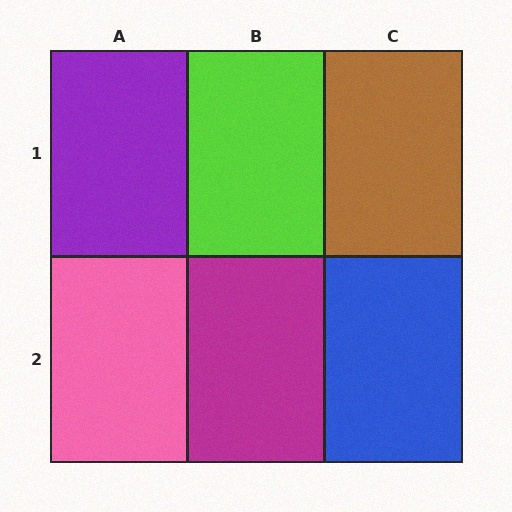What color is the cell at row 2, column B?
Magenta.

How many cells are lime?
1 cell is lime.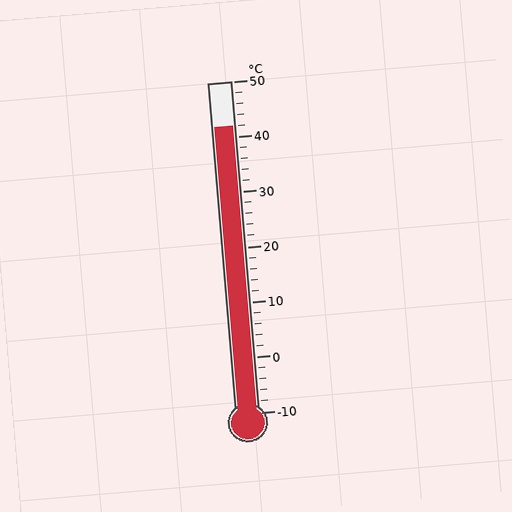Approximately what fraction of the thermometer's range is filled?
The thermometer is filled to approximately 85% of its range.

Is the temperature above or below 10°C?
The temperature is above 10°C.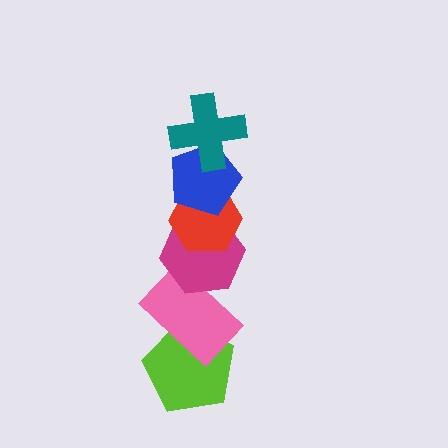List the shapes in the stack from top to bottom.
From top to bottom: the teal cross, the blue pentagon, the red hexagon, the magenta hexagon, the pink rectangle, the lime pentagon.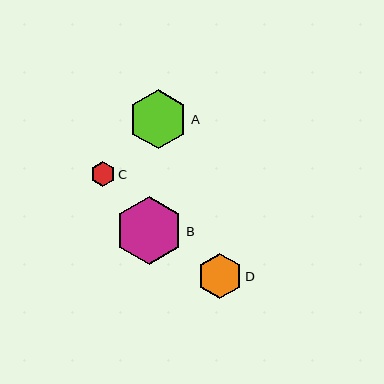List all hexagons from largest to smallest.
From largest to smallest: B, A, D, C.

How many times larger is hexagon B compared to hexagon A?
Hexagon B is approximately 1.1 times the size of hexagon A.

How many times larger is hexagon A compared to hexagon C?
Hexagon A is approximately 2.4 times the size of hexagon C.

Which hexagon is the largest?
Hexagon B is the largest with a size of approximately 68 pixels.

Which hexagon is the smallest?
Hexagon C is the smallest with a size of approximately 24 pixels.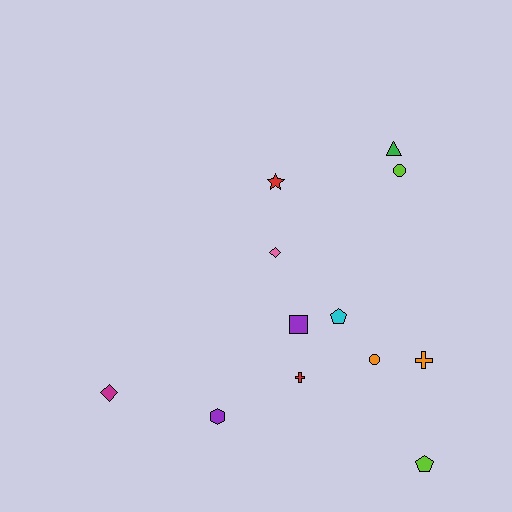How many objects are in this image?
There are 12 objects.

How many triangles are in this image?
There is 1 triangle.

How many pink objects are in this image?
There is 1 pink object.